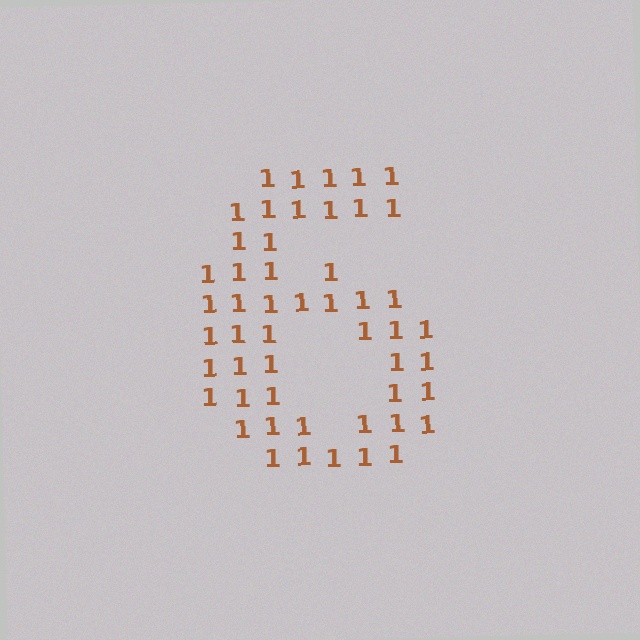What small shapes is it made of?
It is made of small digit 1's.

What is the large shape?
The large shape is the digit 6.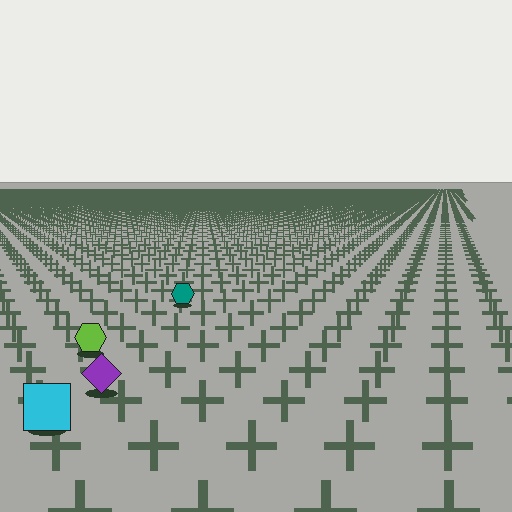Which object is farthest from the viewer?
The teal hexagon is farthest from the viewer. It appears smaller and the ground texture around it is denser.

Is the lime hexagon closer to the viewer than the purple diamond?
No. The purple diamond is closer — you can tell from the texture gradient: the ground texture is coarser near it.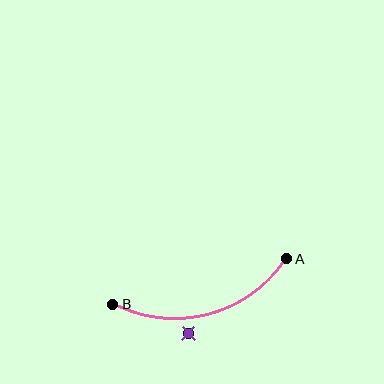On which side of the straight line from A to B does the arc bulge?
The arc bulges below the straight line connecting A and B.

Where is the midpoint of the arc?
The arc midpoint is the point on the curve farthest from the straight line joining A and B. It sits below that line.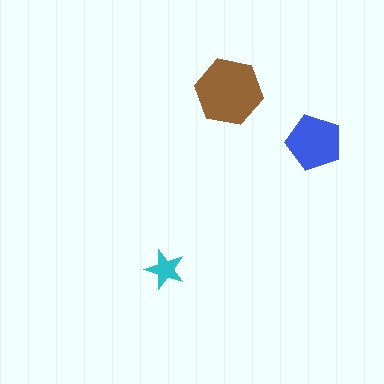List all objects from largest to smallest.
The brown hexagon, the blue pentagon, the cyan star.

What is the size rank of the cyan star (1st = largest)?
3rd.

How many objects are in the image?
There are 3 objects in the image.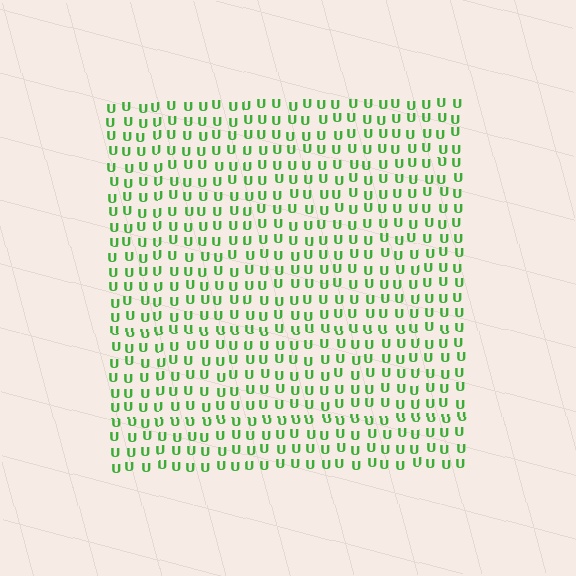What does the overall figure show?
The overall figure shows a square.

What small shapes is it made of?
It is made of small letter U's.